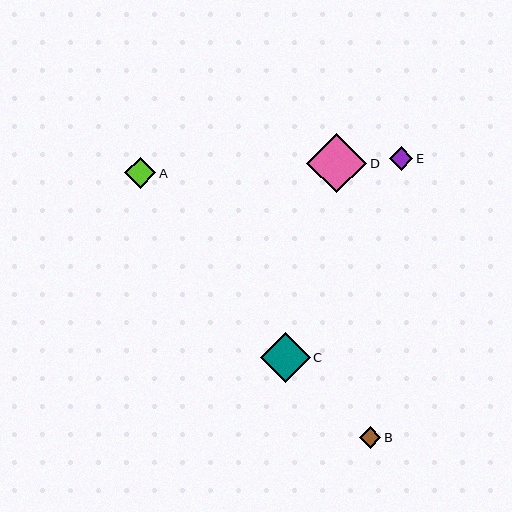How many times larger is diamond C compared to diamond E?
Diamond C is approximately 2.1 times the size of diamond E.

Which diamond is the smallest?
Diamond B is the smallest with a size of approximately 21 pixels.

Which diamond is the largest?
Diamond D is the largest with a size of approximately 60 pixels.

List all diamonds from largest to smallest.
From largest to smallest: D, C, A, E, B.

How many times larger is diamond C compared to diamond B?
Diamond C is approximately 2.4 times the size of diamond B.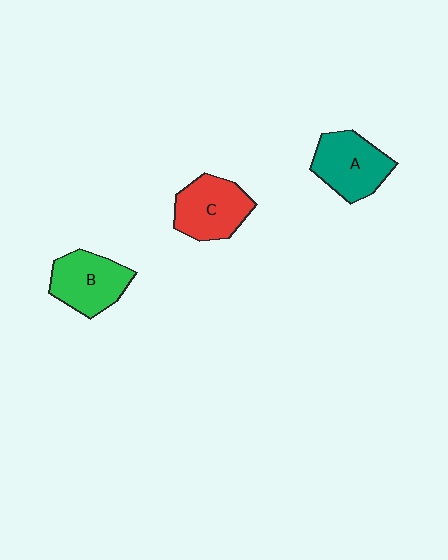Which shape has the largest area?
Shape A (teal).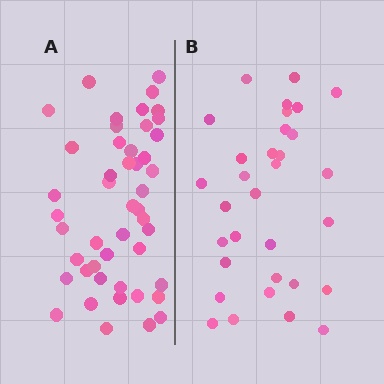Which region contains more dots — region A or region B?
Region A (the left region) has more dots.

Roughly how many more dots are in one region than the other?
Region A has approximately 15 more dots than region B.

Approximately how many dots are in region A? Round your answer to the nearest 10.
About 50 dots. (The exact count is 47, which rounds to 50.)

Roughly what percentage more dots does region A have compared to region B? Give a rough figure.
About 45% more.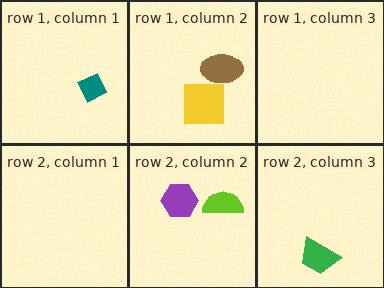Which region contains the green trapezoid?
The row 2, column 3 region.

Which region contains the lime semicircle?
The row 2, column 2 region.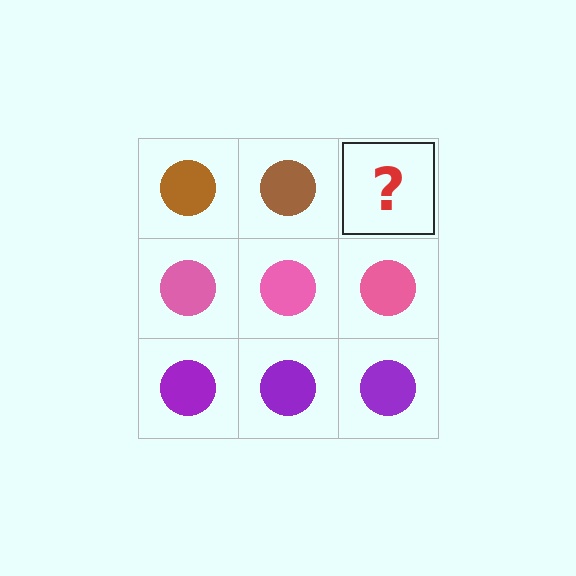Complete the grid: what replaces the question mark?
The question mark should be replaced with a brown circle.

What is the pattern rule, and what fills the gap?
The rule is that each row has a consistent color. The gap should be filled with a brown circle.